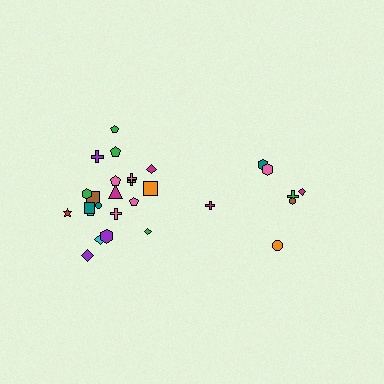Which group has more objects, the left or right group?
The left group.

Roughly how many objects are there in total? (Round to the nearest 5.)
Roughly 30 objects in total.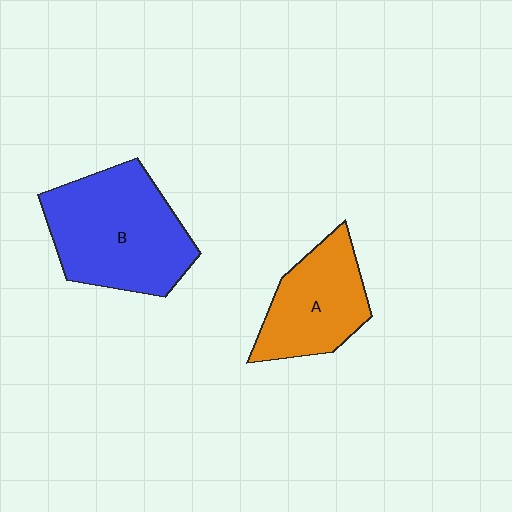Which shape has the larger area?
Shape B (blue).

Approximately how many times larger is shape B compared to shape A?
Approximately 1.5 times.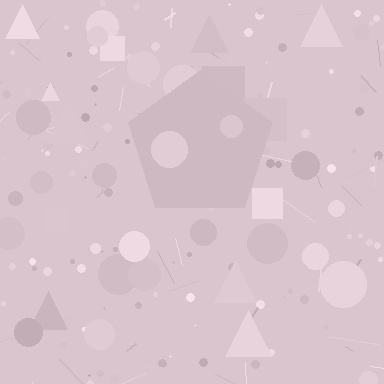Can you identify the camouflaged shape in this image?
The camouflaged shape is a pentagon.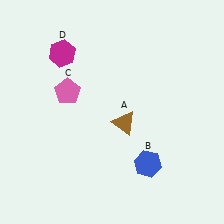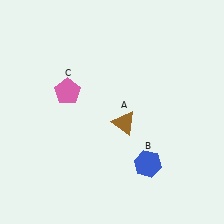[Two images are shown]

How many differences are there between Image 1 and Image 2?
There is 1 difference between the two images.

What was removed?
The magenta hexagon (D) was removed in Image 2.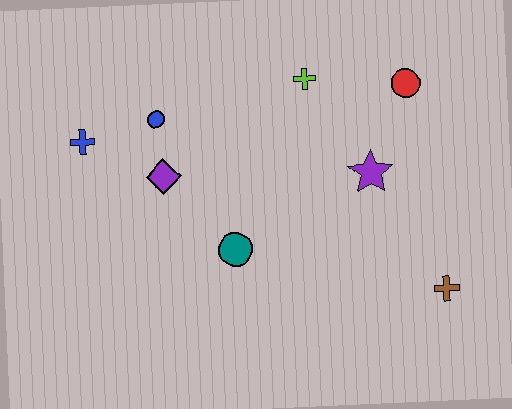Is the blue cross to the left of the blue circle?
Yes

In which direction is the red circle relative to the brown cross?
The red circle is above the brown cross.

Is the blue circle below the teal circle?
No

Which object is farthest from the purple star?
The blue cross is farthest from the purple star.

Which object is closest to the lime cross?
The red circle is closest to the lime cross.